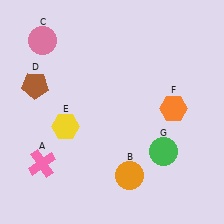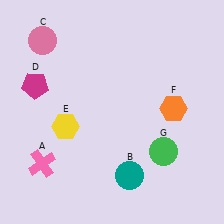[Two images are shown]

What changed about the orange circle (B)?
In Image 1, B is orange. In Image 2, it changed to teal.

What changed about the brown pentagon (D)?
In Image 1, D is brown. In Image 2, it changed to magenta.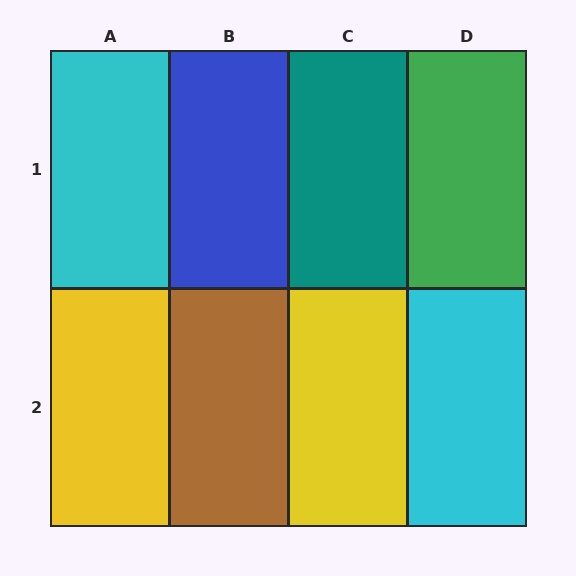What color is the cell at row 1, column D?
Green.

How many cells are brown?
1 cell is brown.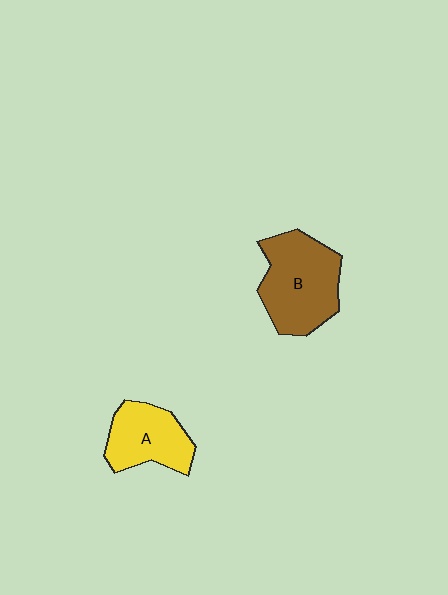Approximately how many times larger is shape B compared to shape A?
Approximately 1.4 times.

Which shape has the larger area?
Shape B (brown).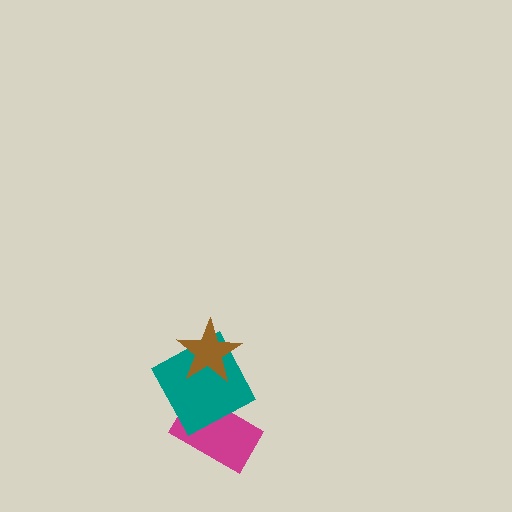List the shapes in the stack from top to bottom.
From top to bottom: the brown star, the teal square, the magenta rectangle.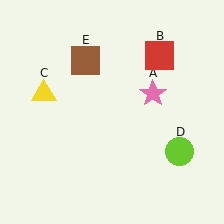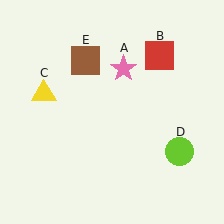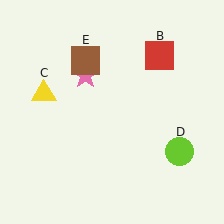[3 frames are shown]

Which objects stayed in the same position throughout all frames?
Red square (object B) and yellow triangle (object C) and lime circle (object D) and brown square (object E) remained stationary.